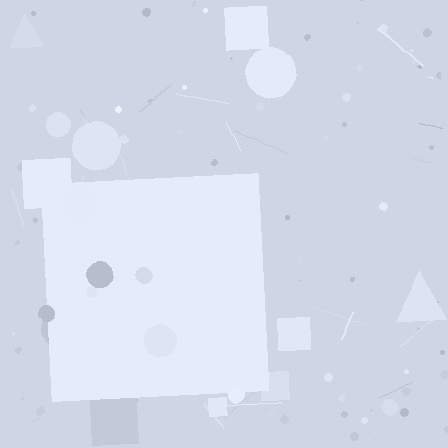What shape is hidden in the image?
A square is hidden in the image.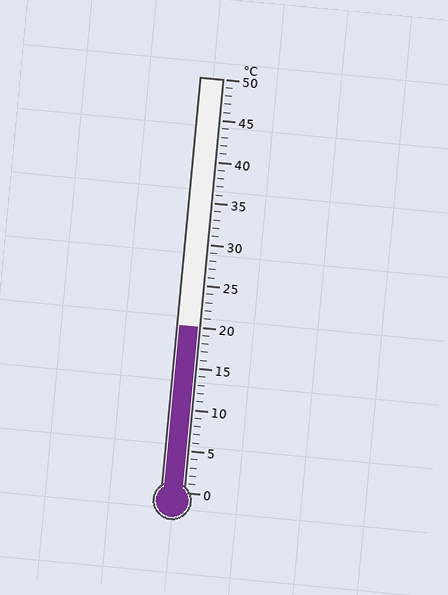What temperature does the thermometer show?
The thermometer shows approximately 20°C.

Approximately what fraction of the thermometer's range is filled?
The thermometer is filled to approximately 40% of its range.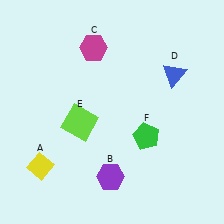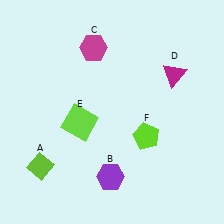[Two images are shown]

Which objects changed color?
A changed from yellow to lime. D changed from blue to magenta. F changed from green to lime.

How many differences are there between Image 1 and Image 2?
There are 3 differences between the two images.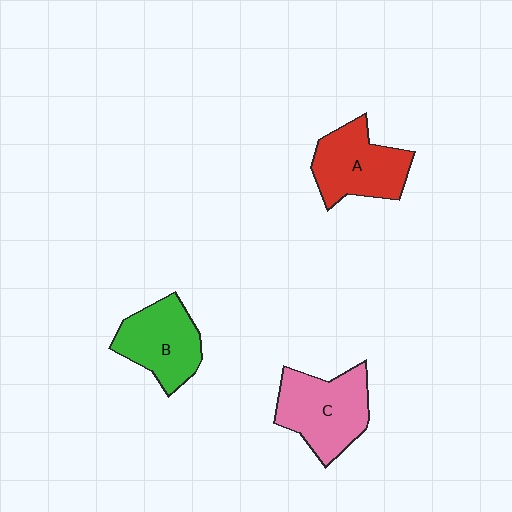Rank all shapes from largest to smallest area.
From largest to smallest: C (pink), A (red), B (green).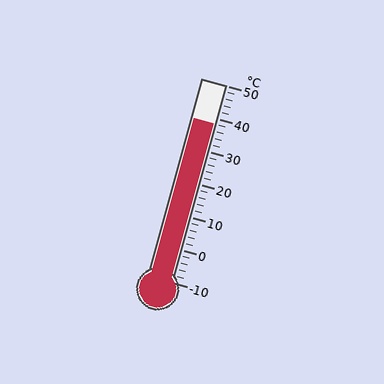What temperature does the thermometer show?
The thermometer shows approximately 38°C.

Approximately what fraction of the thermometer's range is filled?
The thermometer is filled to approximately 80% of its range.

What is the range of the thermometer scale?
The thermometer scale ranges from -10°C to 50°C.